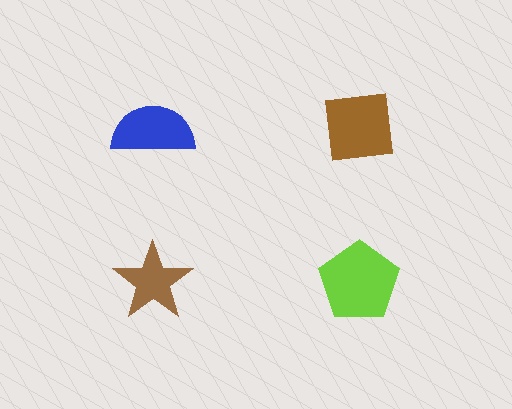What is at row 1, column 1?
A blue semicircle.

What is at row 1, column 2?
A brown square.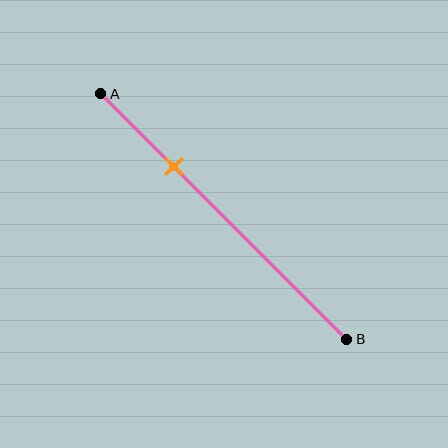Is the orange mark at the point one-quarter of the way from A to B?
No, the mark is at about 30% from A, not at the 25% one-quarter point.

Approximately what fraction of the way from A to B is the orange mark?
The orange mark is approximately 30% of the way from A to B.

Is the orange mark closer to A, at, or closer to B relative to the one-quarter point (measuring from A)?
The orange mark is closer to point B than the one-quarter point of segment AB.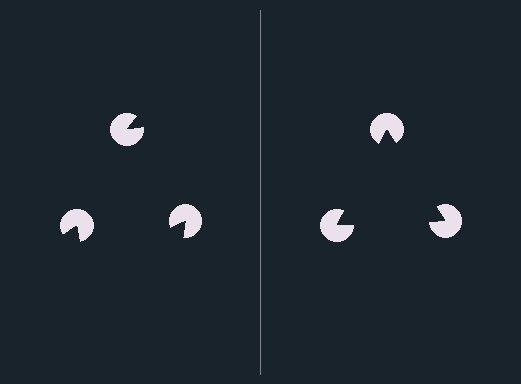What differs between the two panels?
The pac-man discs are positioned identically on both sides; only the wedge orientations differ. On the right they align to a triangle; on the left they are misaligned.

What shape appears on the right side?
An illusory triangle.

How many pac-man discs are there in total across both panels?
6 — 3 on each side.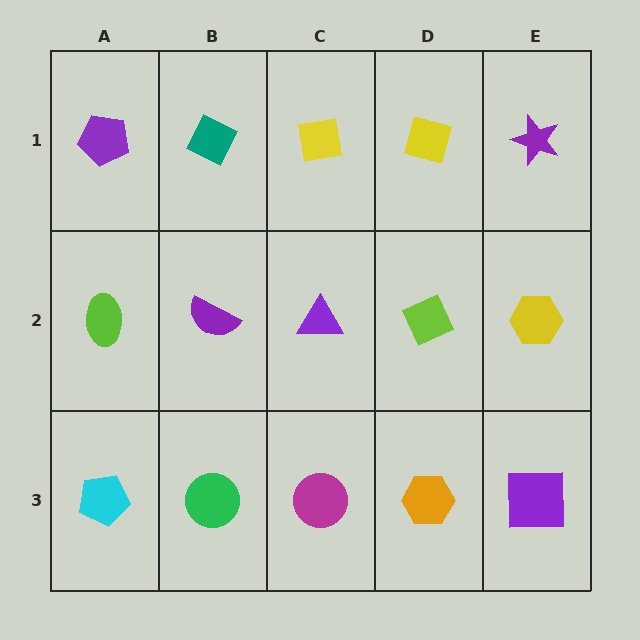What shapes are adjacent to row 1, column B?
A purple semicircle (row 2, column B), a purple pentagon (row 1, column A), a yellow square (row 1, column C).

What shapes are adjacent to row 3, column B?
A purple semicircle (row 2, column B), a cyan pentagon (row 3, column A), a magenta circle (row 3, column C).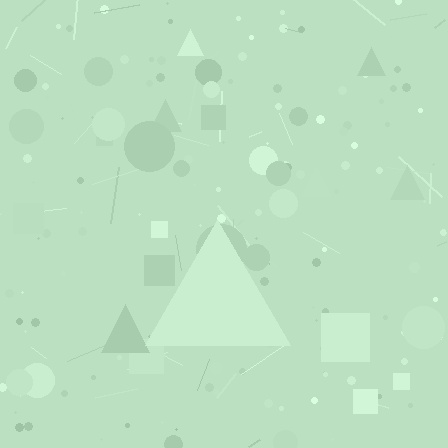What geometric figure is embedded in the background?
A triangle is embedded in the background.